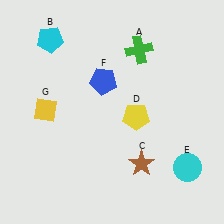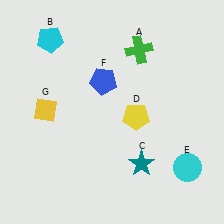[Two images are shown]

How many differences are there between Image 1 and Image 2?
There is 1 difference between the two images.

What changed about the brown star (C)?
In Image 1, C is brown. In Image 2, it changed to teal.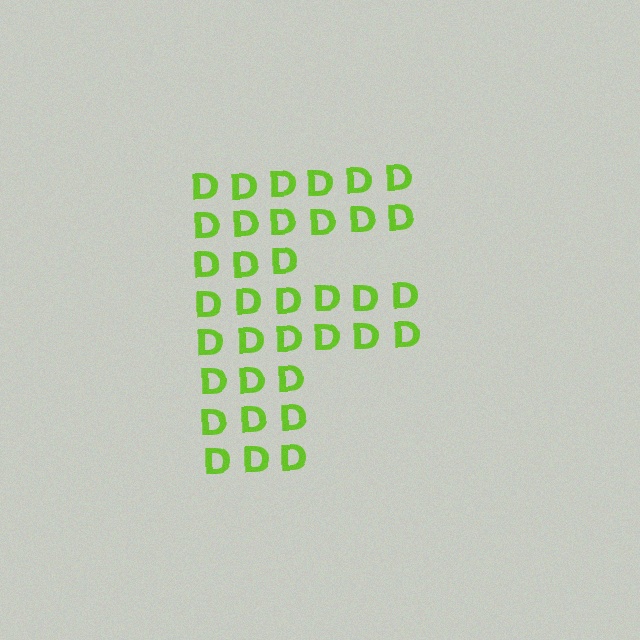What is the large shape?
The large shape is the letter F.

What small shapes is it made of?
It is made of small letter D's.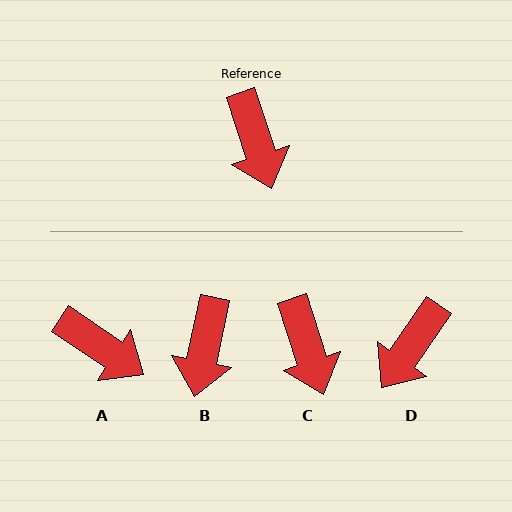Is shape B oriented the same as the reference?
No, it is off by about 30 degrees.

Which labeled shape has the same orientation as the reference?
C.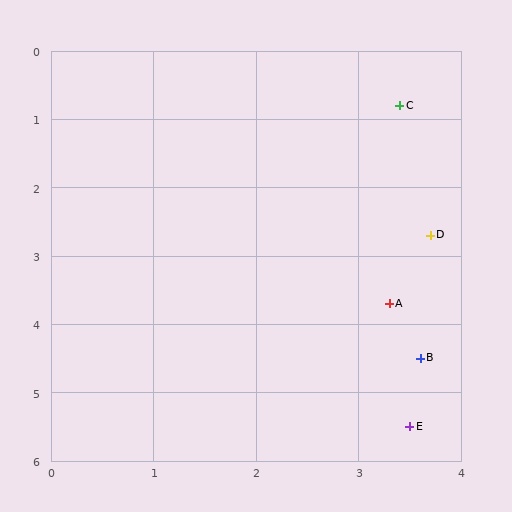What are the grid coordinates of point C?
Point C is at approximately (3.4, 0.8).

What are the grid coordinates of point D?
Point D is at approximately (3.7, 2.7).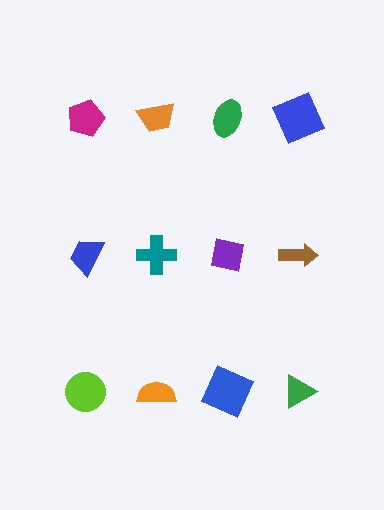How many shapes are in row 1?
4 shapes.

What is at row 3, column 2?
An orange semicircle.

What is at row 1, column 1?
A magenta pentagon.